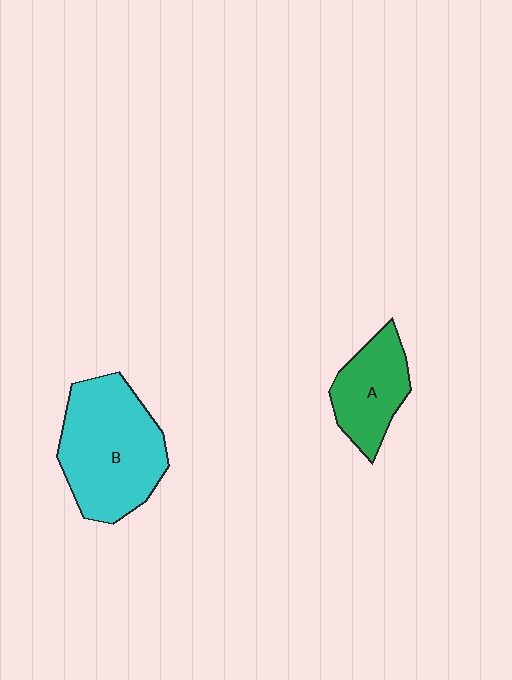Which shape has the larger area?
Shape B (cyan).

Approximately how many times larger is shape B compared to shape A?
Approximately 1.8 times.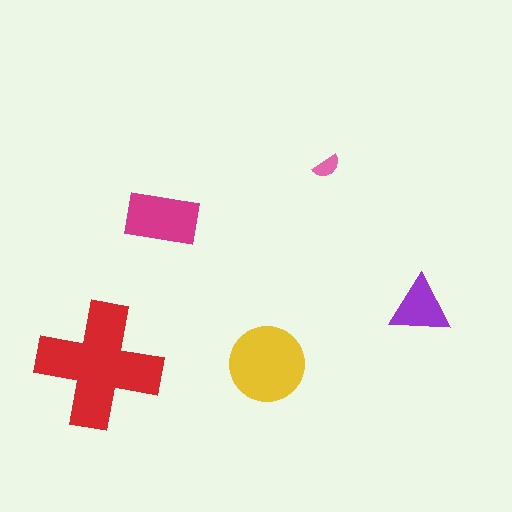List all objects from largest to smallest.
The red cross, the yellow circle, the magenta rectangle, the purple triangle, the pink semicircle.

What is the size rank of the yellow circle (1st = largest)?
2nd.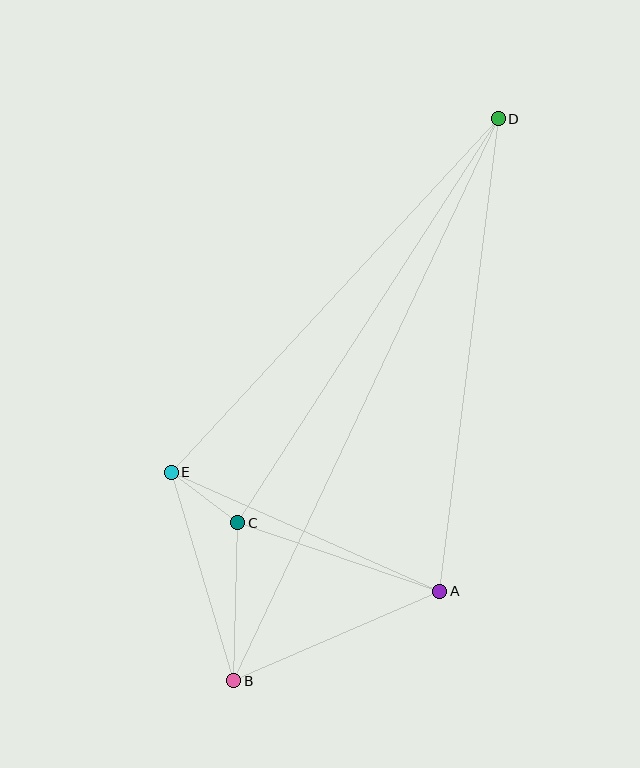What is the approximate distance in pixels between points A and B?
The distance between A and B is approximately 225 pixels.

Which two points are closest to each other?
Points C and E are closest to each other.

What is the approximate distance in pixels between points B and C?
The distance between B and C is approximately 158 pixels.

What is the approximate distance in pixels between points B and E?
The distance between B and E is approximately 218 pixels.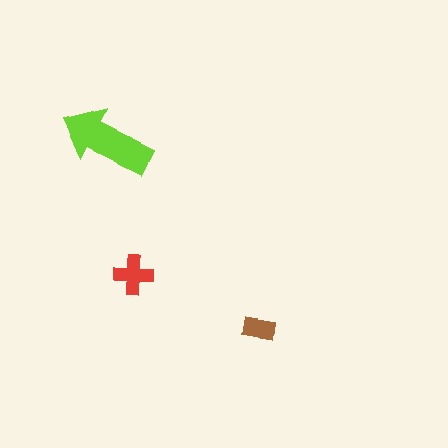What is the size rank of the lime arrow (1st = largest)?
1st.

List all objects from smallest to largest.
The brown rectangle, the red cross, the lime arrow.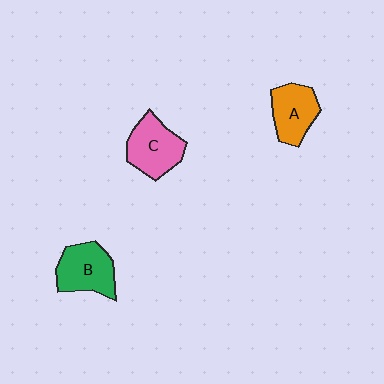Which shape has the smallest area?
Shape A (orange).